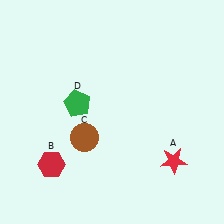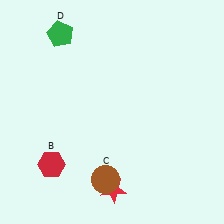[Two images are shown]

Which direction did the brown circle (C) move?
The brown circle (C) moved down.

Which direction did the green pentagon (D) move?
The green pentagon (D) moved up.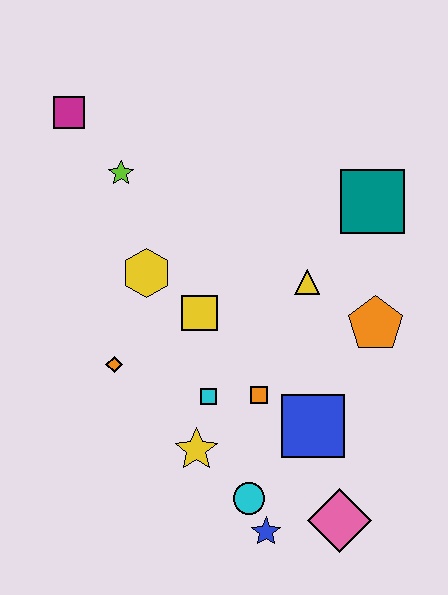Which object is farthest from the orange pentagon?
The magenta square is farthest from the orange pentagon.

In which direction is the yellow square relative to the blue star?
The yellow square is above the blue star.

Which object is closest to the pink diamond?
The blue star is closest to the pink diamond.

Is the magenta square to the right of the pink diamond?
No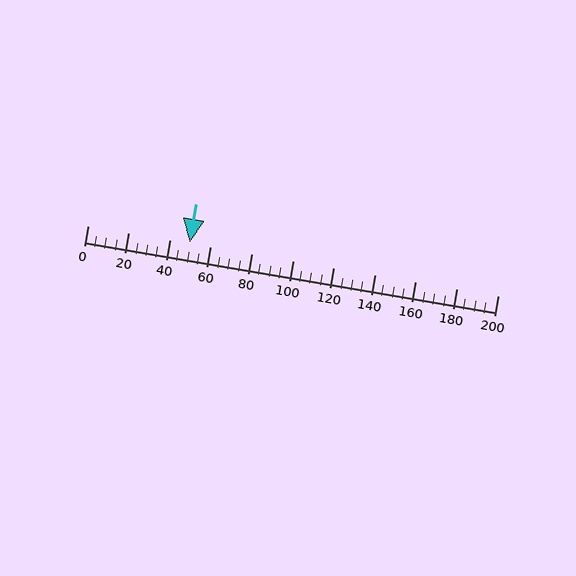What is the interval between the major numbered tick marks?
The major tick marks are spaced 20 units apart.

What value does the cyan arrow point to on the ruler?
The cyan arrow points to approximately 50.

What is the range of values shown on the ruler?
The ruler shows values from 0 to 200.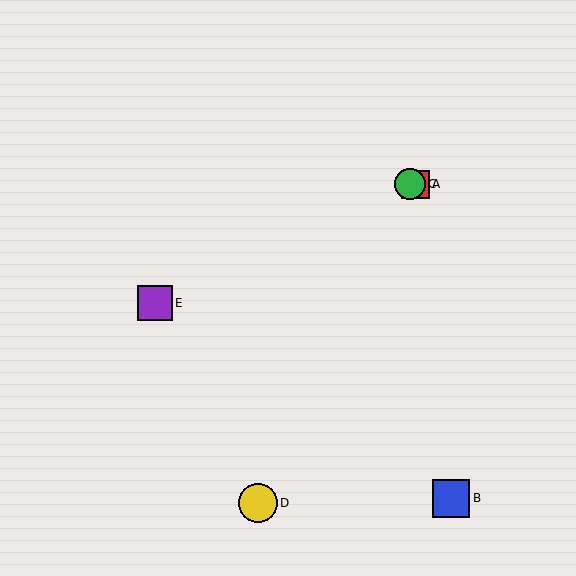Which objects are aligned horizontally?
Objects A, C are aligned horizontally.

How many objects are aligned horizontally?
2 objects (A, C) are aligned horizontally.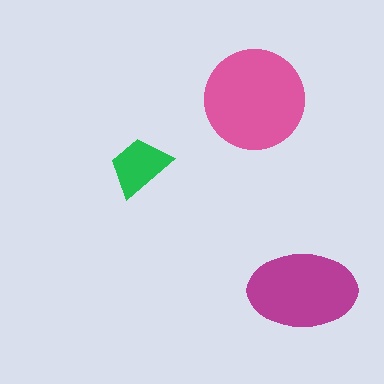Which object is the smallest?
The green trapezoid.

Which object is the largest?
The pink circle.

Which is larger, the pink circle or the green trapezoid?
The pink circle.